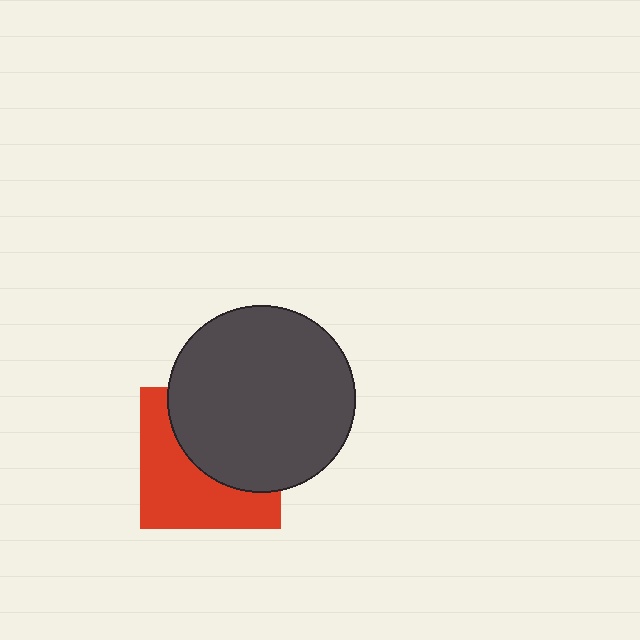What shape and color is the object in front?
The object in front is a dark gray circle.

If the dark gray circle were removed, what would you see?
You would see the complete red square.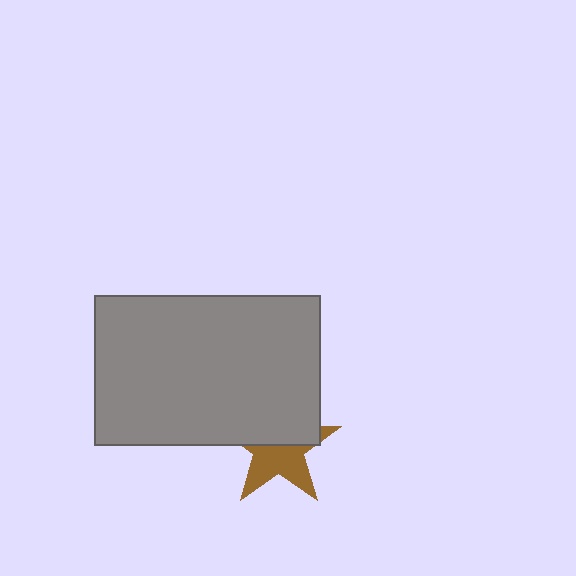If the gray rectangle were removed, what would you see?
You would see the complete brown star.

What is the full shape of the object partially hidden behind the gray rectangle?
The partially hidden object is a brown star.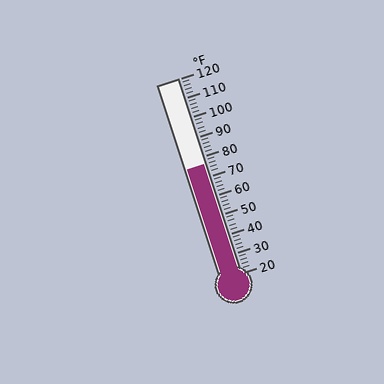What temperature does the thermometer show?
The thermometer shows approximately 76°F.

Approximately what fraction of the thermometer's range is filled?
The thermometer is filled to approximately 55% of its range.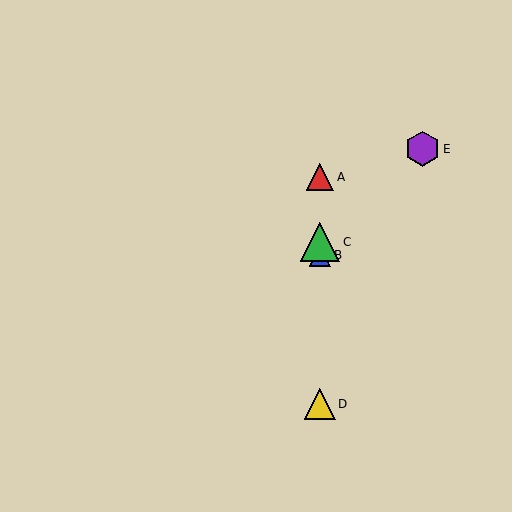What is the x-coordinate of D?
Object D is at x≈320.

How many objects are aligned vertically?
4 objects (A, B, C, D) are aligned vertically.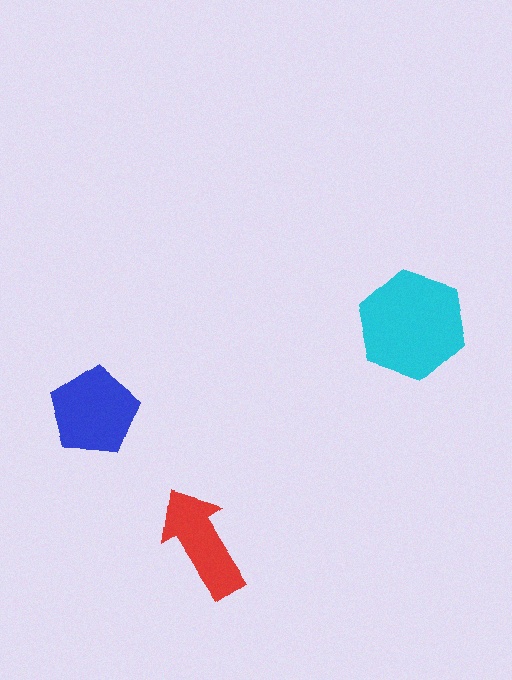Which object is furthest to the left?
The blue pentagon is leftmost.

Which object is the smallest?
The red arrow.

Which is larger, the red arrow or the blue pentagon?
The blue pentagon.